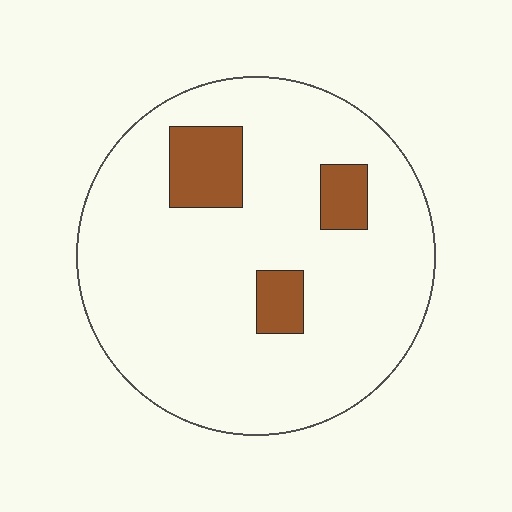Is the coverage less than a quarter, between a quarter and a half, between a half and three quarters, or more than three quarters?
Less than a quarter.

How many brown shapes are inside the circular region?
3.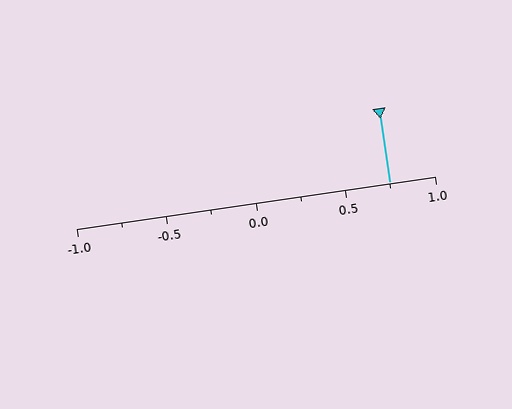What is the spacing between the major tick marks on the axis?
The major ticks are spaced 0.5 apart.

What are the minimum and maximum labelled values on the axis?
The axis runs from -1.0 to 1.0.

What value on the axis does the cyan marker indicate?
The marker indicates approximately 0.75.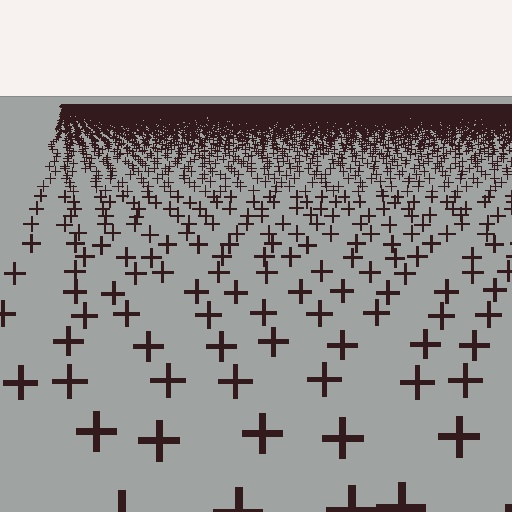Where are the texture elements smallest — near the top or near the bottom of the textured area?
Near the top.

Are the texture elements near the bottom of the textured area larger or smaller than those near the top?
Larger. Near the bottom, elements are closer to the viewer and appear at a bigger on-screen size.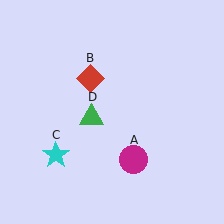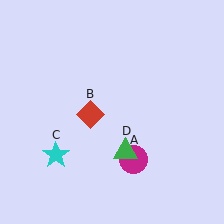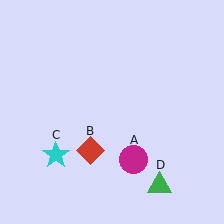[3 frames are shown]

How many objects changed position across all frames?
2 objects changed position: red diamond (object B), green triangle (object D).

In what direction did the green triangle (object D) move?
The green triangle (object D) moved down and to the right.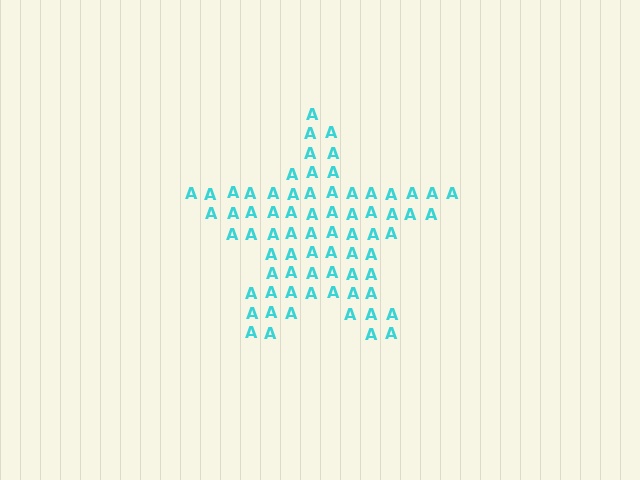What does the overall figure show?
The overall figure shows a star.